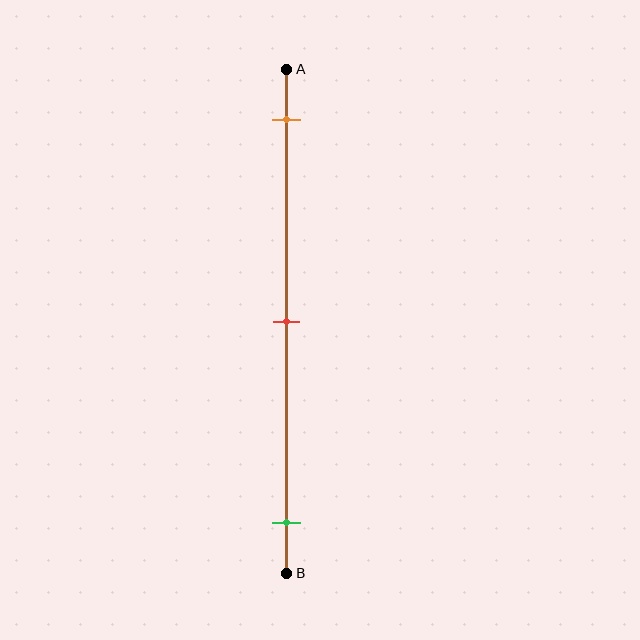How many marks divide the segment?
There are 3 marks dividing the segment.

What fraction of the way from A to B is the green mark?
The green mark is approximately 90% (0.9) of the way from A to B.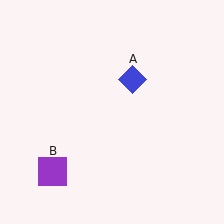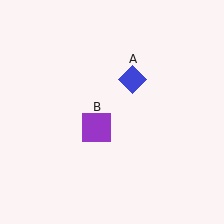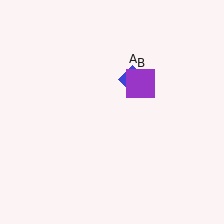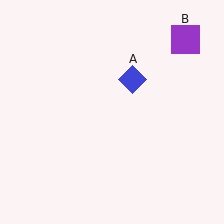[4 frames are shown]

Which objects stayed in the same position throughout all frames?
Blue diamond (object A) remained stationary.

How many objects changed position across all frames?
1 object changed position: purple square (object B).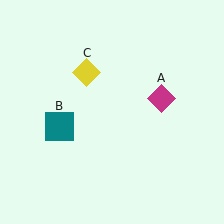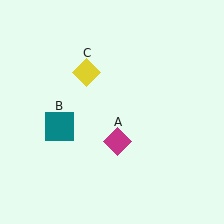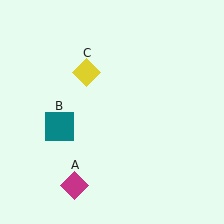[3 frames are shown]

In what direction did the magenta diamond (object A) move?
The magenta diamond (object A) moved down and to the left.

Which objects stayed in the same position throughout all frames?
Teal square (object B) and yellow diamond (object C) remained stationary.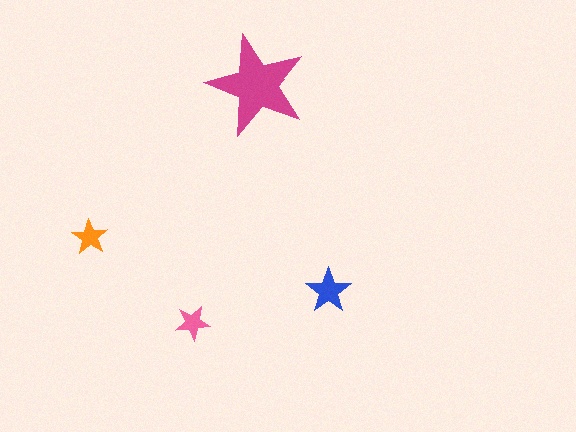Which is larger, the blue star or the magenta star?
The magenta one.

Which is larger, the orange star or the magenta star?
The magenta one.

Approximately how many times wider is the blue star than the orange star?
About 1.5 times wider.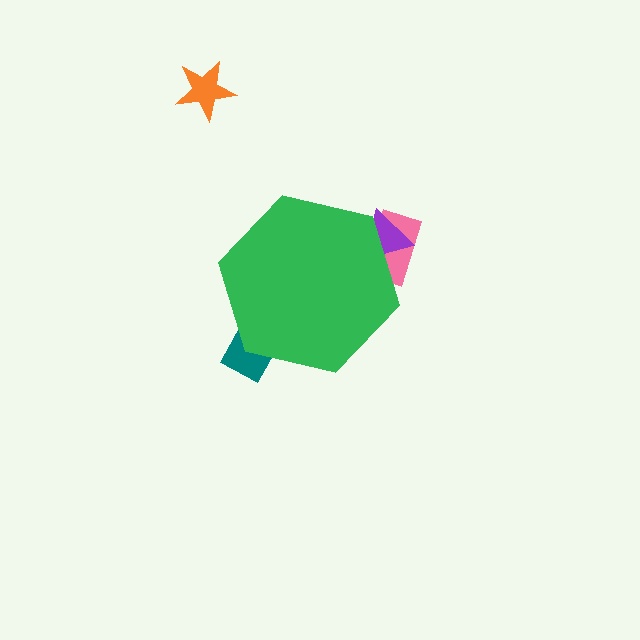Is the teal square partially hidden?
Yes, the teal square is partially hidden behind the green hexagon.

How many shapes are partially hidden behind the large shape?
3 shapes are partially hidden.